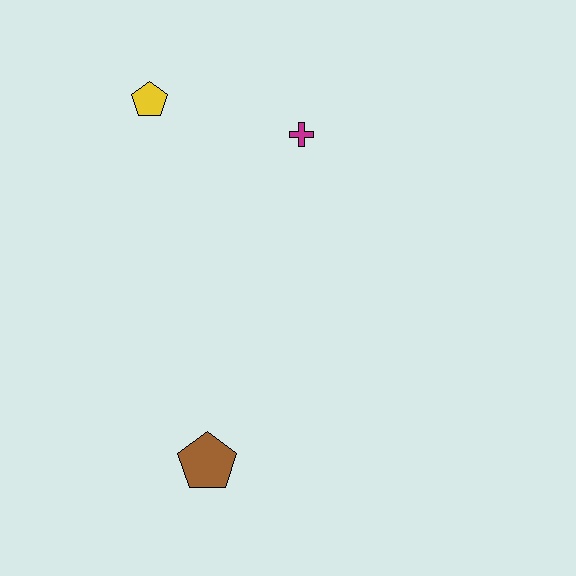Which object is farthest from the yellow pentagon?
The brown pentagon is farthest from the yellow pentagon.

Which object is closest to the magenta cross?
The yellow pentagon is closest to the magenta cross.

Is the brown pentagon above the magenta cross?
No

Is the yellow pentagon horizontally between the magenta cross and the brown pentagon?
No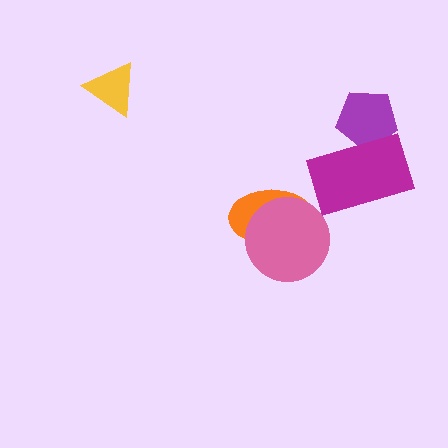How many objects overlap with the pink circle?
1 object overlaps with the pink circle.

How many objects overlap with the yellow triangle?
0 objects overlap with the yellow triangle.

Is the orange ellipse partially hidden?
Yes, it is partially covered by another shape.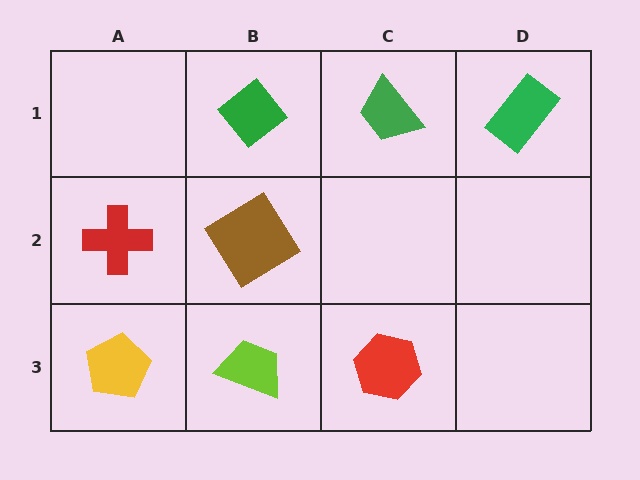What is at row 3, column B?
A lime trapezoid.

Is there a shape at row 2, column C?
No, that cell is empty.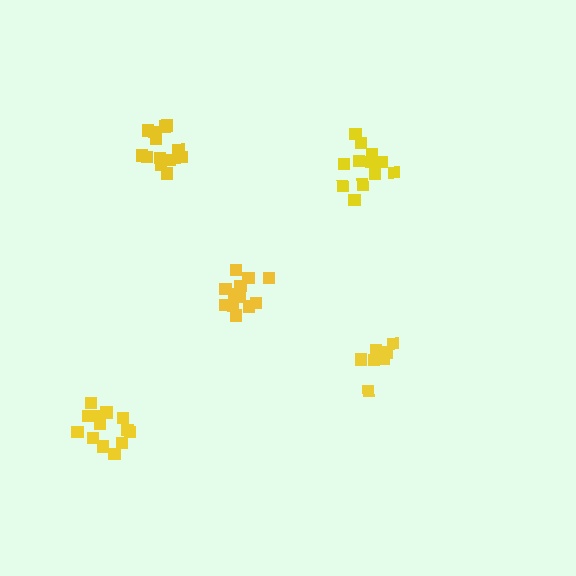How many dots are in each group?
Group 1: 8 dots, Group 2: 13 dots, Group 3: 12 dots, Group 4: 13 dots, Group 5: 13 dots (59 total).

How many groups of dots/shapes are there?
There are 5 groups.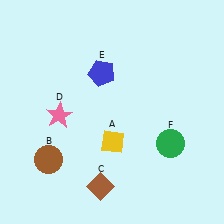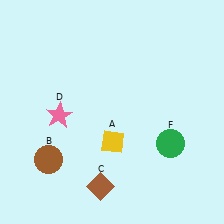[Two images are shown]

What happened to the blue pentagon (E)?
The blue pentagon (E) was removed in Image 2. It was in the top-left area of Image 1.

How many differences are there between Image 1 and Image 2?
There is 1 difference between the two images.